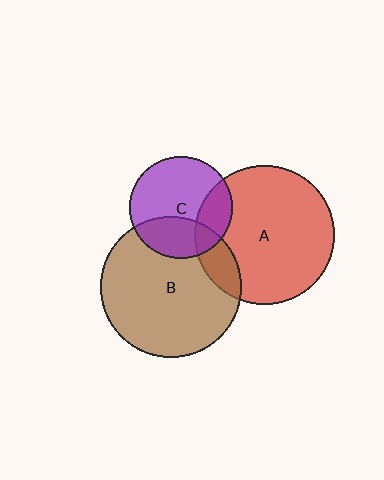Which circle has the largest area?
Circle B (brown).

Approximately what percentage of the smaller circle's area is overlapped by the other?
Approximately 30%.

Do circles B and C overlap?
Yes.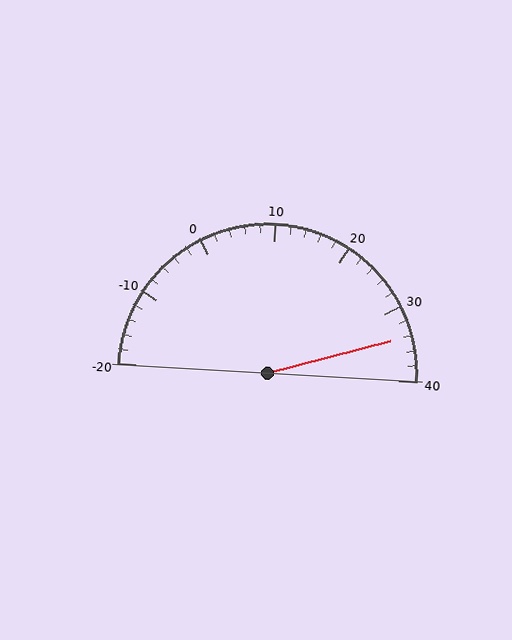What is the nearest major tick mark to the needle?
The nearest major tick mark is 30.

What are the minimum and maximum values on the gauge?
The gauge ranges from -20 to 40.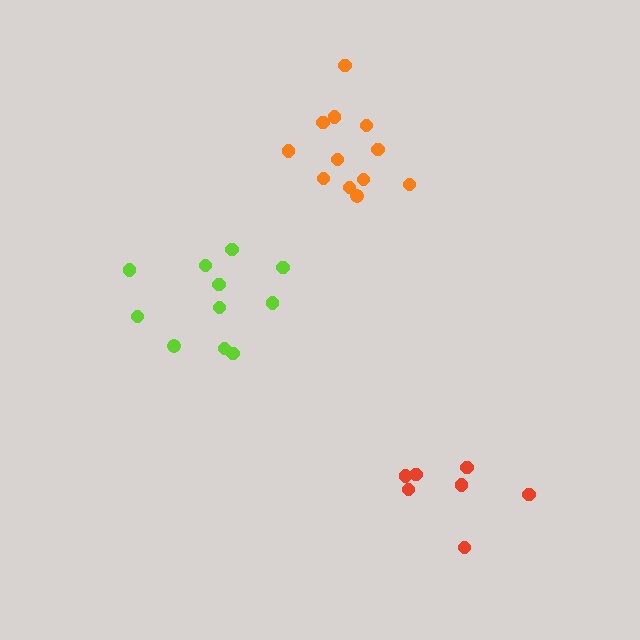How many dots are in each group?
Group 1: 11 dots, Group 2: 12 dots, Group 3: 7 dots (30 total).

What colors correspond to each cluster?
The clusters are colored: lime, orange, red.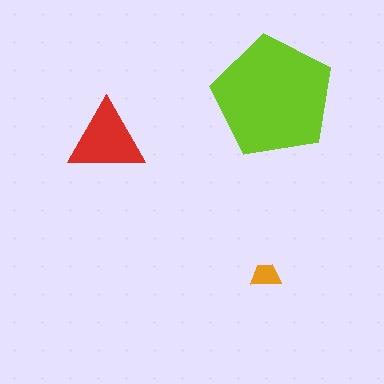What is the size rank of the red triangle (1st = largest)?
2nd.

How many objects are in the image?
There are 3 objects in the image.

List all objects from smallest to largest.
The orange trapezoid, the red triangle, the lime pentagon.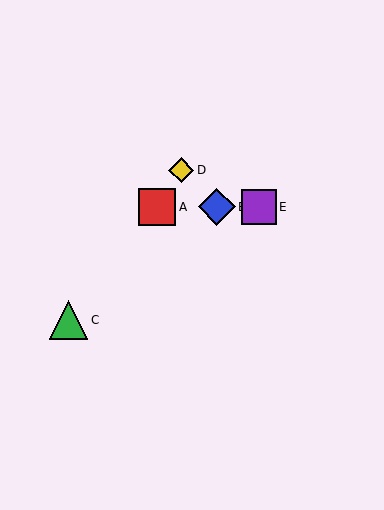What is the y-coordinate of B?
Object B is at y≈207.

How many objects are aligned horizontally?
3 objects (A, B, E) are aligned horizontally.